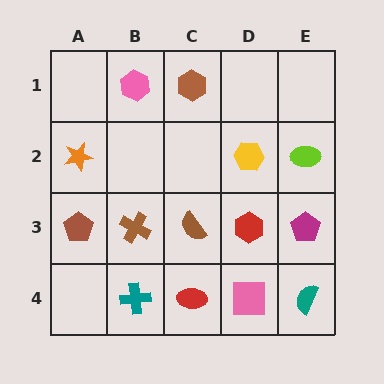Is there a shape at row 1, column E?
No, that cell is empty.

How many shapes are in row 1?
2 shapes.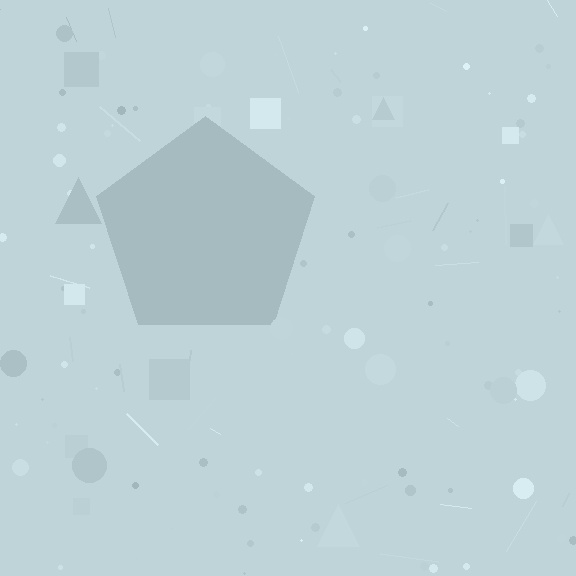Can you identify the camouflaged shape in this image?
The camouflaged shape is a pentagon.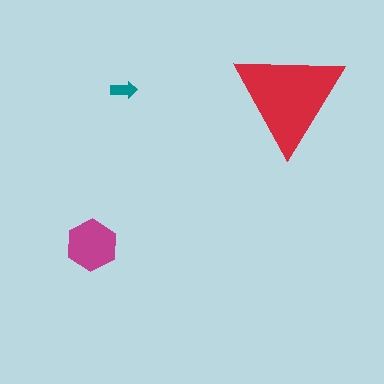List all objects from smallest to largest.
The teal arrow, the magenta hexagon, the red triangle.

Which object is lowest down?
The magenta hexagon is bottommost.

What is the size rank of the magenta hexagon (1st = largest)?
2nd.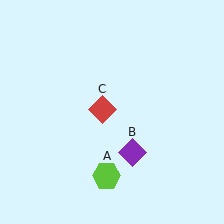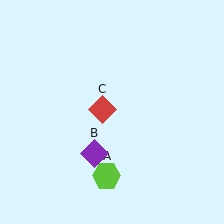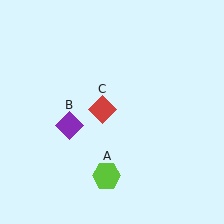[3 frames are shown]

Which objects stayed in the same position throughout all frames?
Lime hexagon (object A) and red diamond (object C) remained stationary.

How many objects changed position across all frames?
1 object changed position: purple diamond (object B).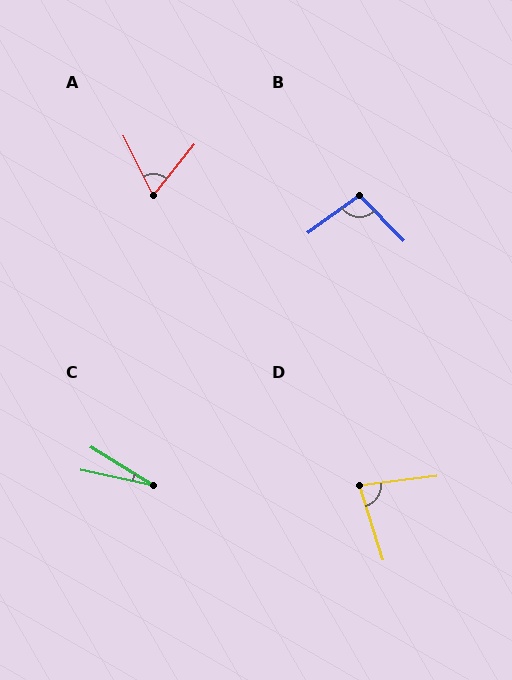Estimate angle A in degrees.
Approximately 65 degrees.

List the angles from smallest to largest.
C (20°), A (65°), D (80°), B (99°).